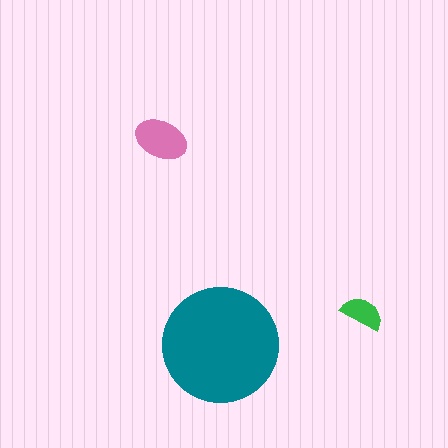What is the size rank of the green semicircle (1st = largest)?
3rd.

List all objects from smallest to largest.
The green semicircle, the pink ellipse, the teal circle.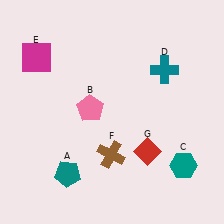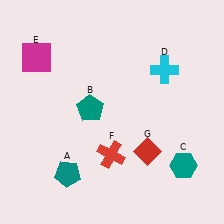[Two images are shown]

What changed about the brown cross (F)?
In Image 1, F is brown. In Image 2, it changed to red.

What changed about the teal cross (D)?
In Image 1, D is teal. In Image 2, it changed to cyan.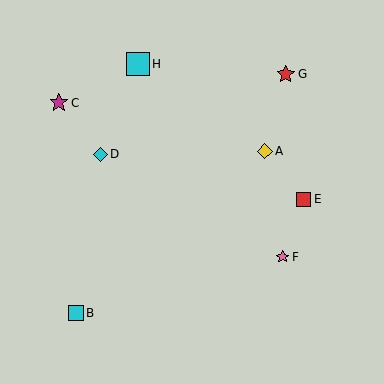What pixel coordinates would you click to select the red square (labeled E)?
Click at (304, 199) to select the red square E.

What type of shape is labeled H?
Shape H is a cyan square.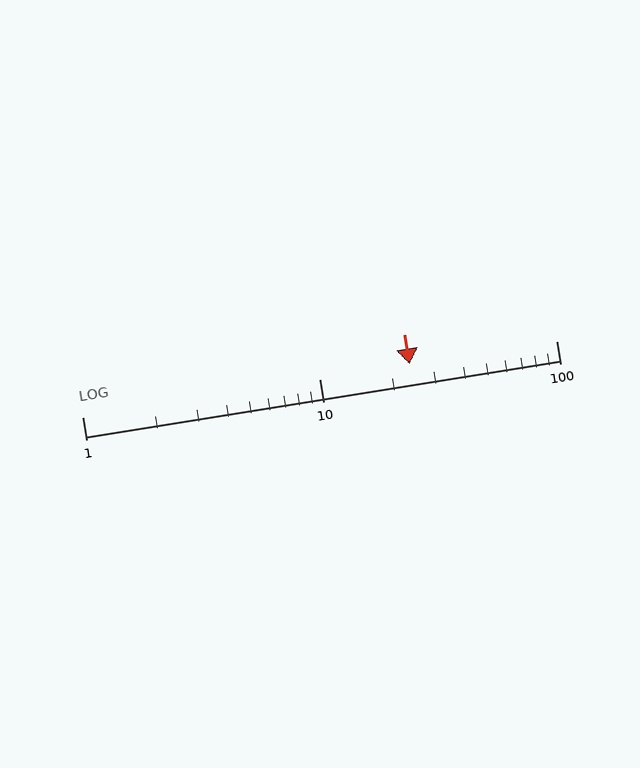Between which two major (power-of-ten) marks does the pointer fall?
The pointer is between 10 and 100.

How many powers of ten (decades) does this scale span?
The scale spans 2 decades, from 1 to 100.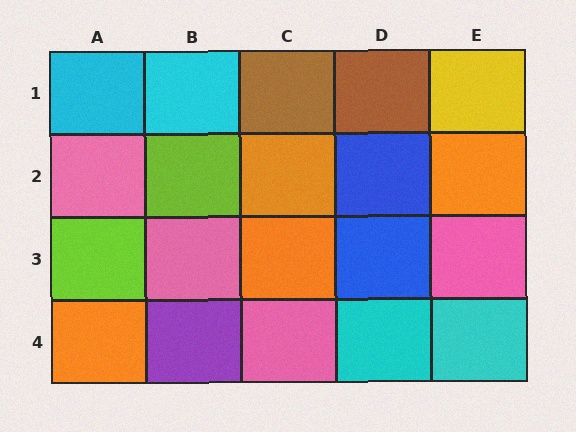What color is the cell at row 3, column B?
Pink.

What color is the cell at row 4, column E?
Cyan.